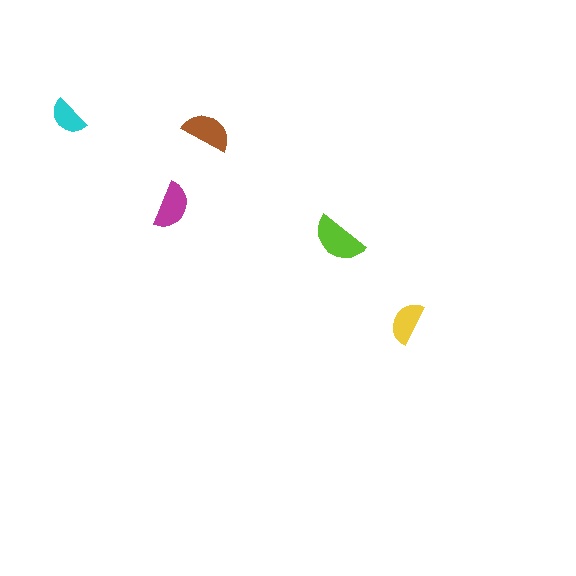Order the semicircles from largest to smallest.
the lime one, the brown one, the magenta one, the yellow one, the cyan one.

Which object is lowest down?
The yellow semicircle is bottommost.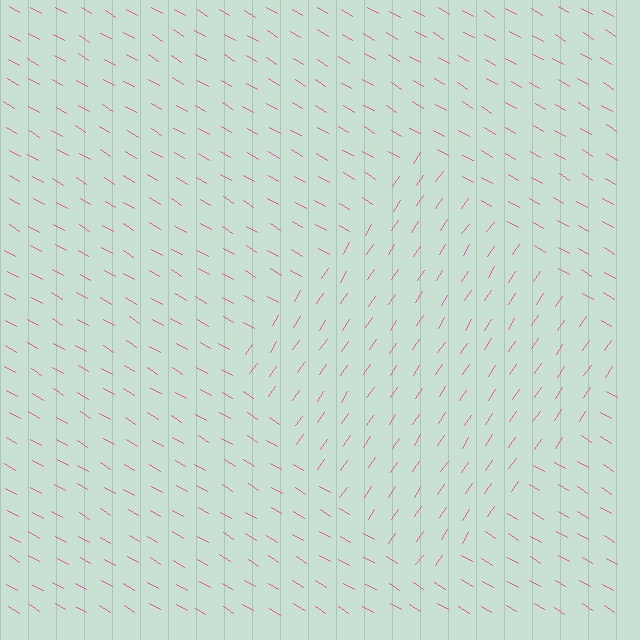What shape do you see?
I see a diamond.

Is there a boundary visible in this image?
Yes, there is a texture boundary formed by a change in line orientation.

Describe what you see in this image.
The image is filled with small pink line segments. A diamond region in the image has lines oriented differently from the surrounding lines, creating a visible texture boundary.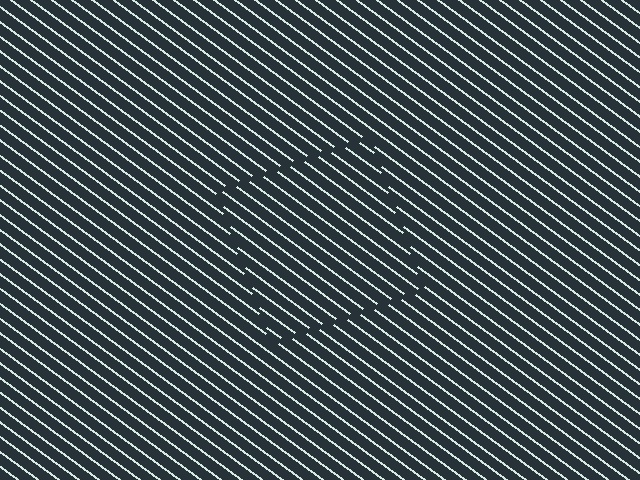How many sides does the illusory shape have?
4 sides — the line-ends trace a square.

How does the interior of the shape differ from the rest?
The interior of the shape contains the same grating, shifted by half a period — the contour is defined by the phase discontinuity where line-ends from the inner and outer gratings abut.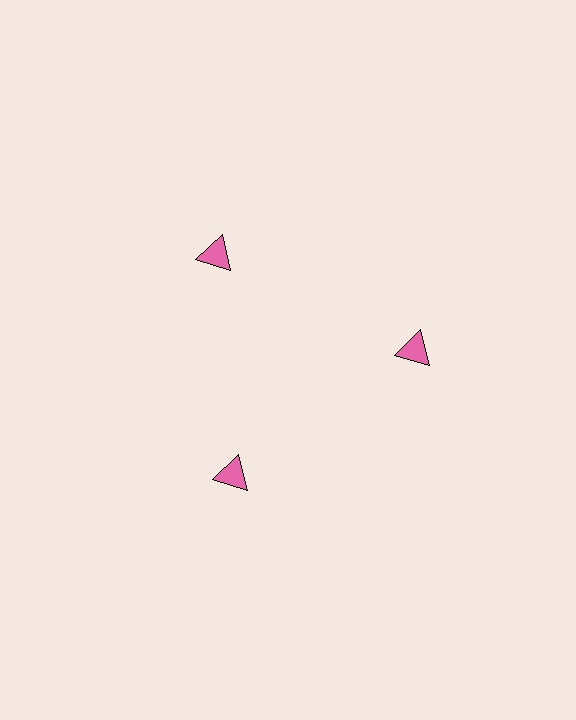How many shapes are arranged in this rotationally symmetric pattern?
There are 3 shapes, arranged in 3 groups of 1.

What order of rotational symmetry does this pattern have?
This pattern has 3-fold rotational symmetry.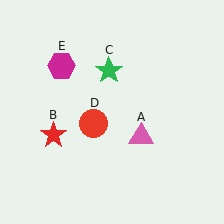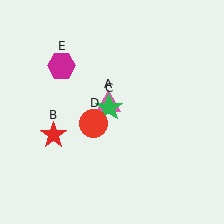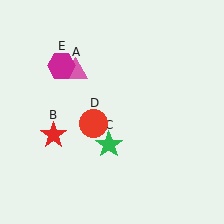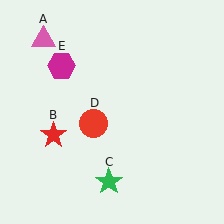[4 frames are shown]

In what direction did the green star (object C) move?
The green star (object C) moved down.